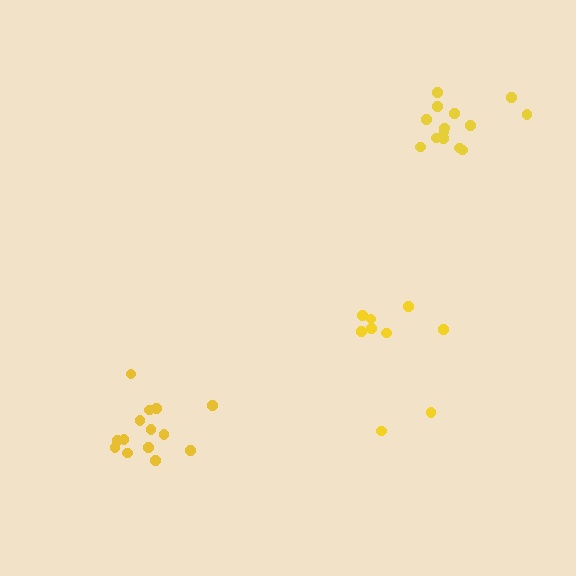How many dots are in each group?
Group 1: 9 dots, Group 2: 14 dots, Group 3: 14 dots (37 total).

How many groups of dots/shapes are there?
There are 3 groups.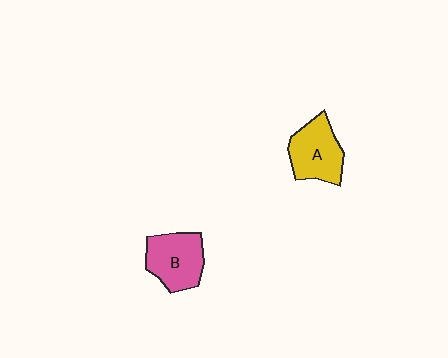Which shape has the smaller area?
Shape A (yellow).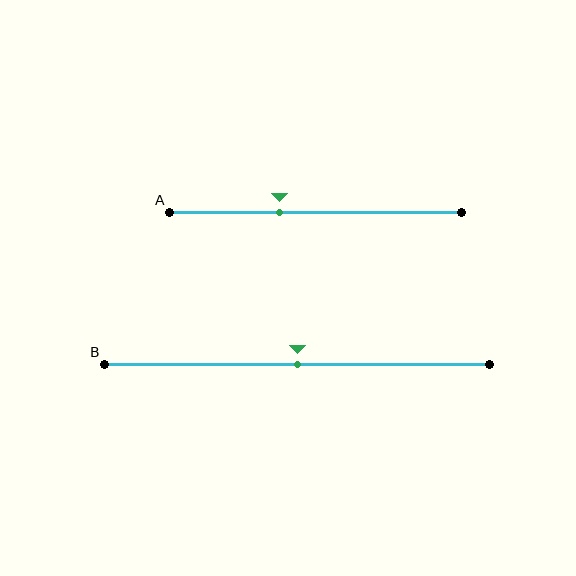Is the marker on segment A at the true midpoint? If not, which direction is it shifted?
No, the marker on segment A is shifted to the left by about 12% of the segment length.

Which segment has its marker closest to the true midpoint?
Segment B has its marker closest to the true midpoint.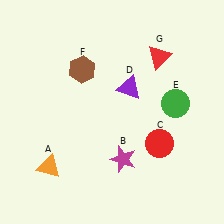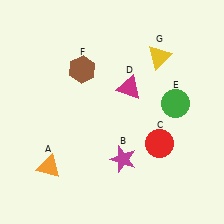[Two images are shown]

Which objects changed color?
D changed from purple to magenta. G changed from red to yellow.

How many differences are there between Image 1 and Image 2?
There are 2 differences between the two images.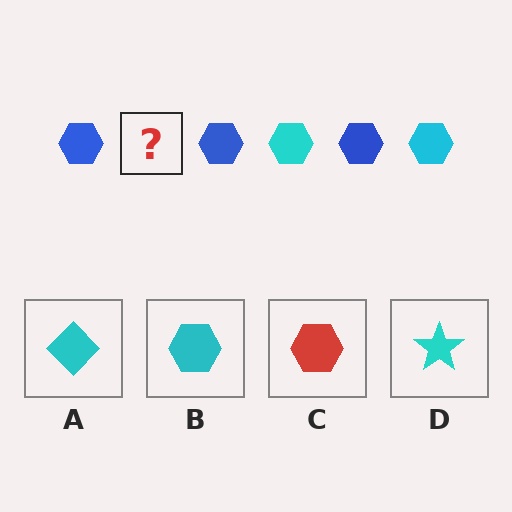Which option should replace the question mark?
Option B.